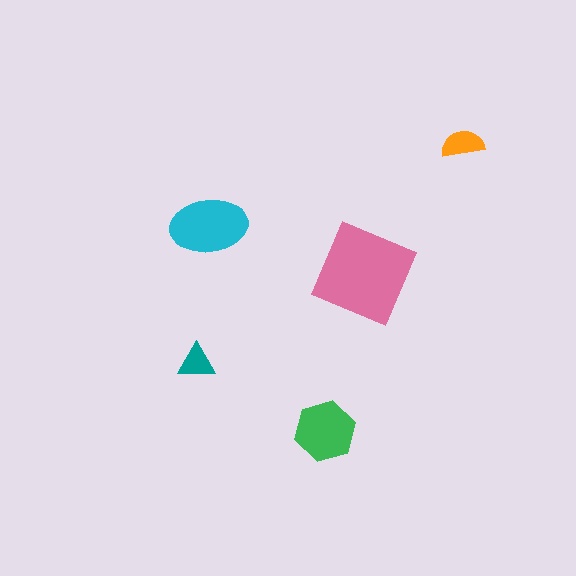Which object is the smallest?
The teal triangle.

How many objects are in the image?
There are 5 objects in the image.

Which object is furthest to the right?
The orange semicircle is rightmost.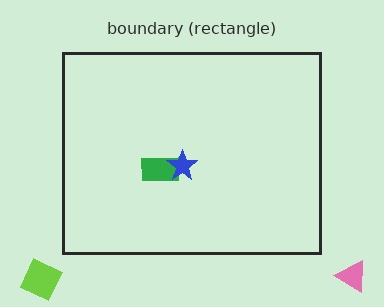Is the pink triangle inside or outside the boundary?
Outside.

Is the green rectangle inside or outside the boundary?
Inside.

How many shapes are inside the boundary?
2 inside, 2 outside.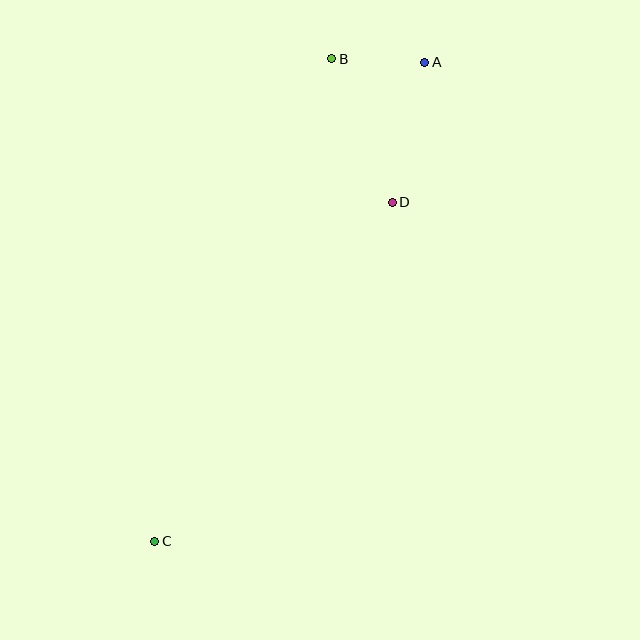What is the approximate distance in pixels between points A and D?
The distance between A and D is approximately 144 pixels.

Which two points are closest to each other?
Points A and B are closest to each other.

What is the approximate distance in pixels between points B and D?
The distance between B and D is approximately 156 pixels.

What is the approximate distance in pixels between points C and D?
The distance between C and D is approximately 414 pixels.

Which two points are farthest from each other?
Points A and C are farthest from each other.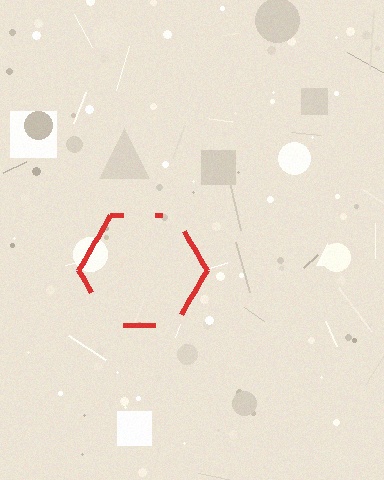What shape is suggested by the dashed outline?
The dashed outline suggests a hexagon.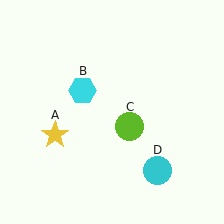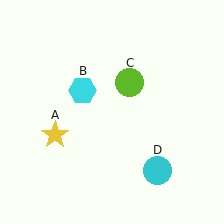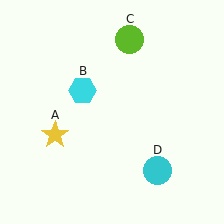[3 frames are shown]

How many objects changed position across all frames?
1 object changed position: lime circle (object C).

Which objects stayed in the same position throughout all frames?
Yellow star (object A) and cyan hexagon (object B) and cyan circle (object D) remained stationary.